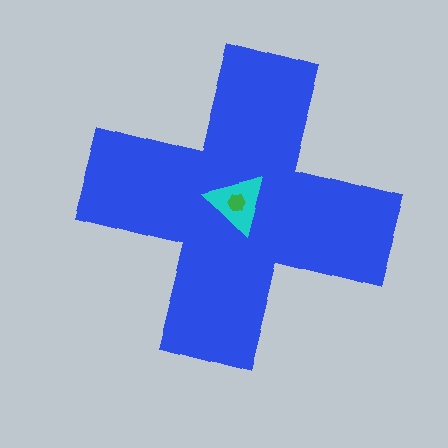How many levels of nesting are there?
3.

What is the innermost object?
The green hexagon.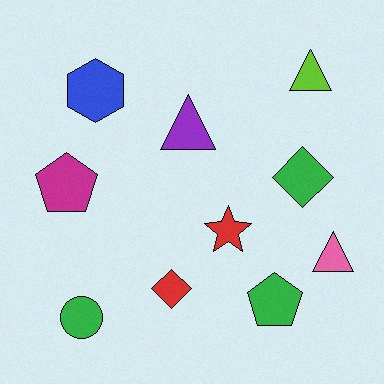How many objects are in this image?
There are 10 objects.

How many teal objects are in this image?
There are no teal objects.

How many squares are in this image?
There are no squares.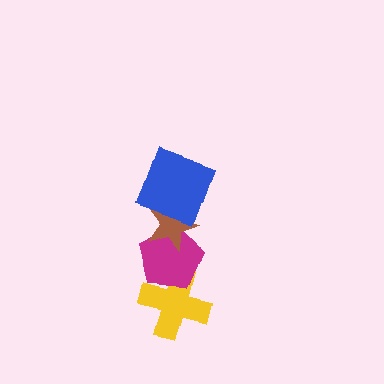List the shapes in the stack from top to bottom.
From top to bottom: the blue square, the brown star, the magenta pentagon, the yellow cross.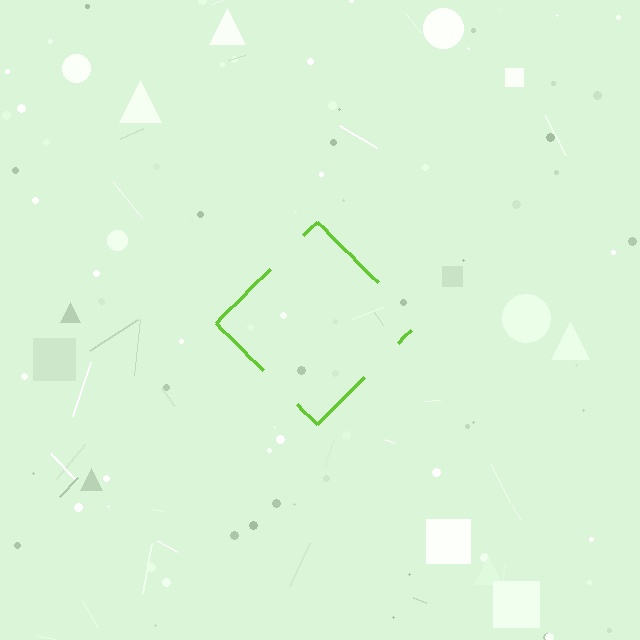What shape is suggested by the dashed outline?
The dashed outline suggests a diamond.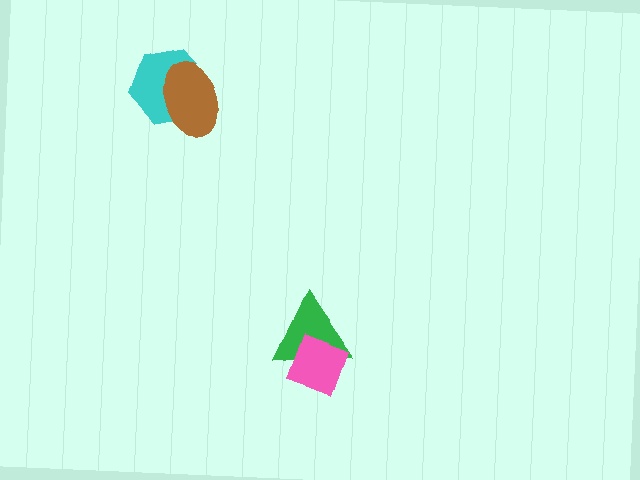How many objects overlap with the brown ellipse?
1 object overlaps with the brown ellipse.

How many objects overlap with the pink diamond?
1 object overlaps with the pink diamond.